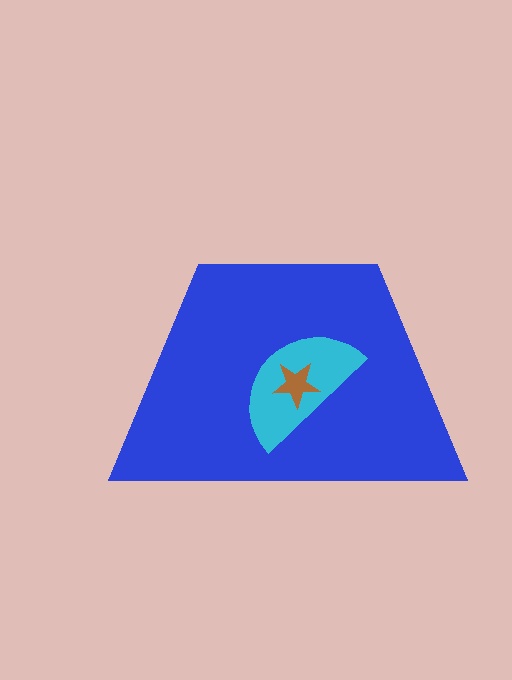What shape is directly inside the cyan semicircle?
The brown star.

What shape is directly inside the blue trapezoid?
The cyan semicircle.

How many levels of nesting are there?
3.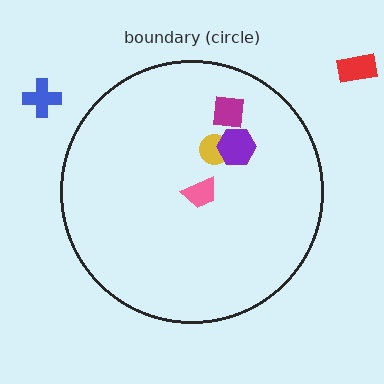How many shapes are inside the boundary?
4 inside, 2 outside.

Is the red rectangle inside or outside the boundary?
Outside.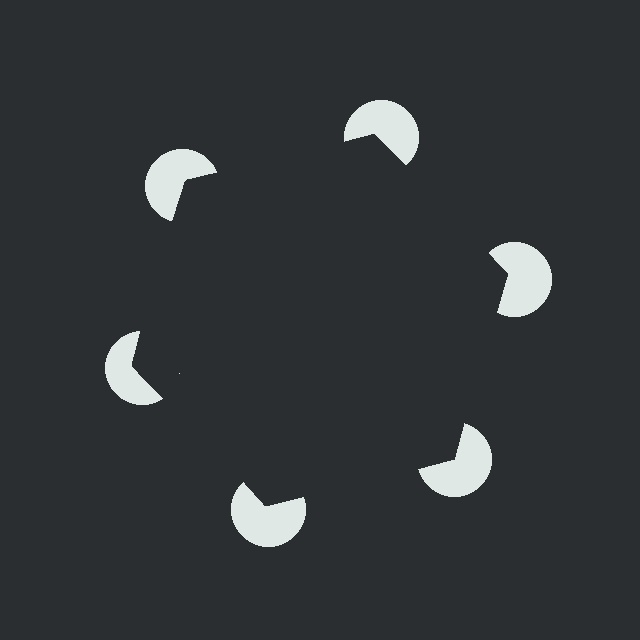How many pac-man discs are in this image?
There are 6 — one at each vertex of the illusory hexagon.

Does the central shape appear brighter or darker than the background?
It typically appears slightly darker than the background, even though no actual brightness change is drawn.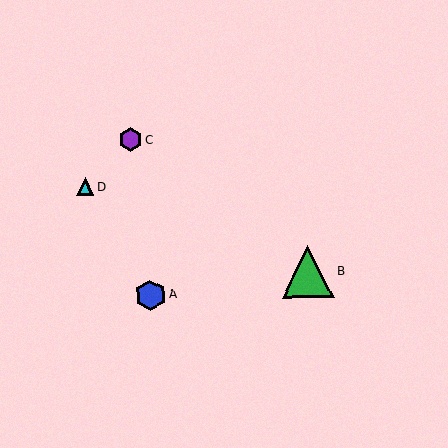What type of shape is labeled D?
Shape D is a cyan triangle.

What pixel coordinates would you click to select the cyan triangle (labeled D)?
Click at (85, 187) to select the cyan triangle D.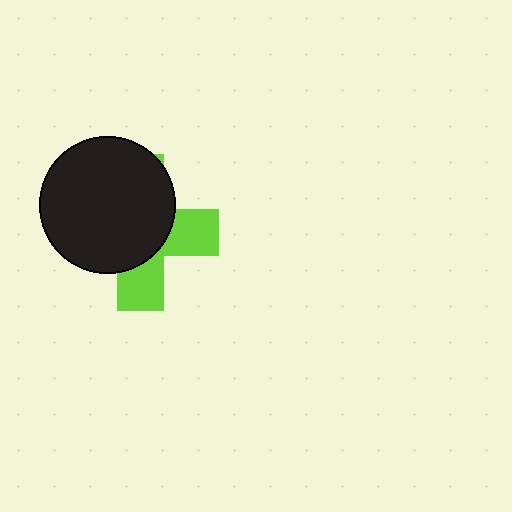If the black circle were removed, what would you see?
You would see the complete lime cross.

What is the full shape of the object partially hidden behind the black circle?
The partially hidden object is a lime cross.